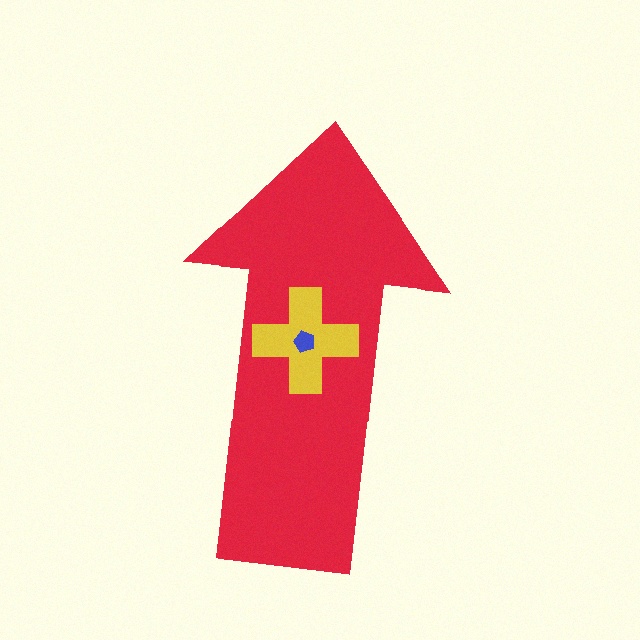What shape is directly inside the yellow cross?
The blue pentagon.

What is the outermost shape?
The red arrow.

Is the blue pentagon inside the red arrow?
Yes.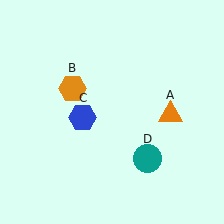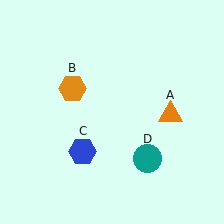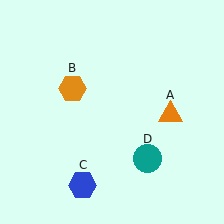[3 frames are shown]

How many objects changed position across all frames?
1 object changed position: blue hexagon (object C).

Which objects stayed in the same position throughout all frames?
Orange triangle (object A) and orange hexagon (object B) and teal circle (object D) remained stationary.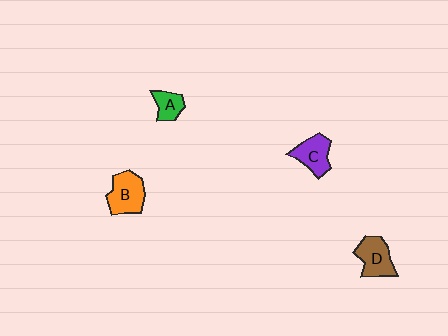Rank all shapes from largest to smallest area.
From largest to smallest: B (orange), D (brown), C (purple), A (green).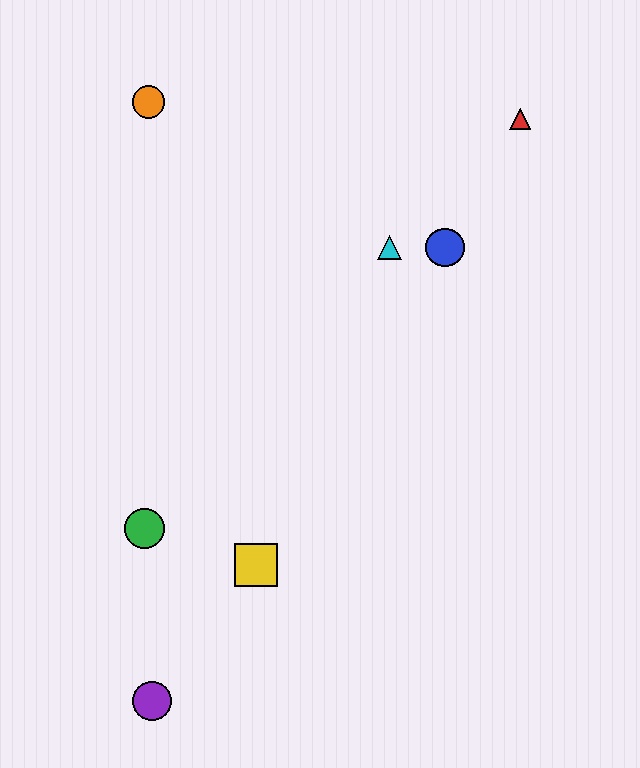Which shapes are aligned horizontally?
The blue circle, the cyan triangle are aligned horizontally.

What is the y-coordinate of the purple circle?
The purple circle is at y≈701.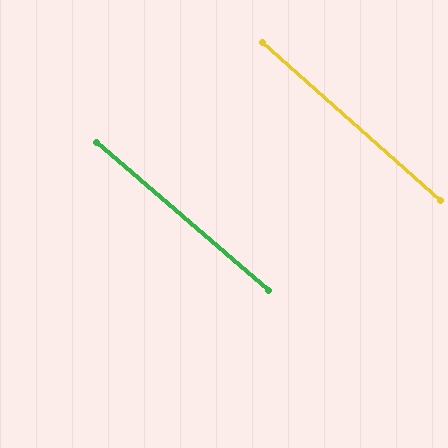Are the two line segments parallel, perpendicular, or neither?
Parallel — their directions differ by only 0.7°.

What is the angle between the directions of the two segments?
Approximately 1 degree.